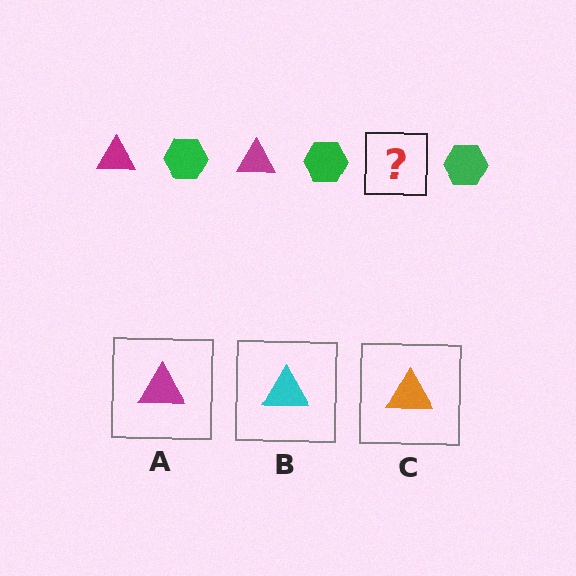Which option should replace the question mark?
Option A.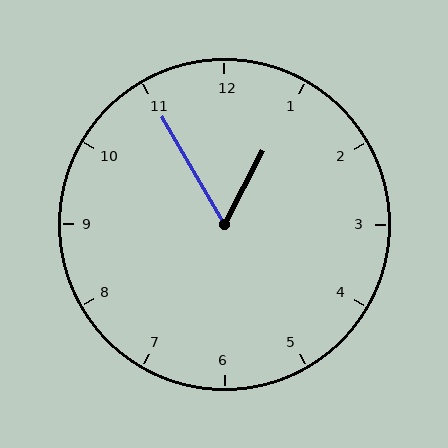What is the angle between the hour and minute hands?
Approximately 58 degrees.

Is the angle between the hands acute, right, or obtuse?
It is acute.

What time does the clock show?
12:55.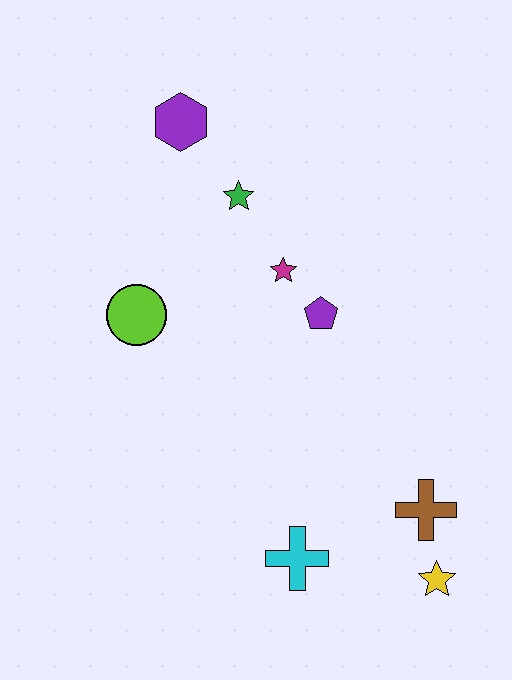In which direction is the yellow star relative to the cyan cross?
The yellow star is to the right of the cyan cross.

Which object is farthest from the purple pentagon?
The yellow star is farthest from the purple pentagon.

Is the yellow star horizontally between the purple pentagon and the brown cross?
No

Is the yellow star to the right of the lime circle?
Yes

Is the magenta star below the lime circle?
No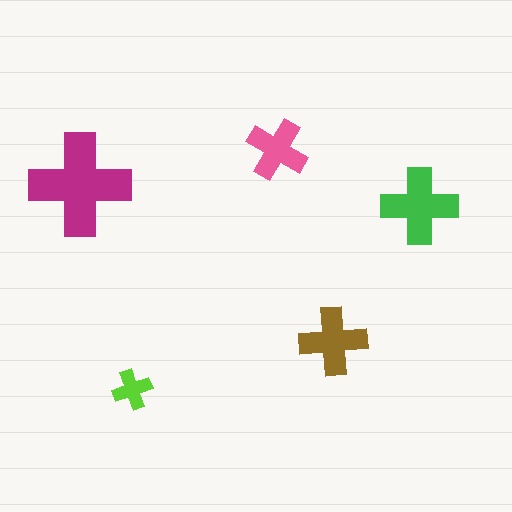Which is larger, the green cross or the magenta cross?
The magenta one.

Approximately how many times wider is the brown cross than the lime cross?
About 1.5 times wider.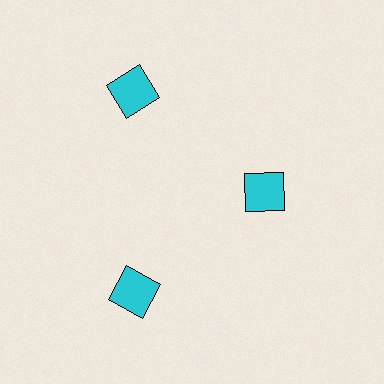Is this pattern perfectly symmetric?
No. The 3 cyan squares are arranged in a ring, but one element near the 3 o'clock position is pulled inward toward the center, breaking the 3-fold rotational symmetry.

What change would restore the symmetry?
The symmetry would be restored by moving it outward, back onto the ring so that all 3 squares sit at equal angles and equal distance from the center.